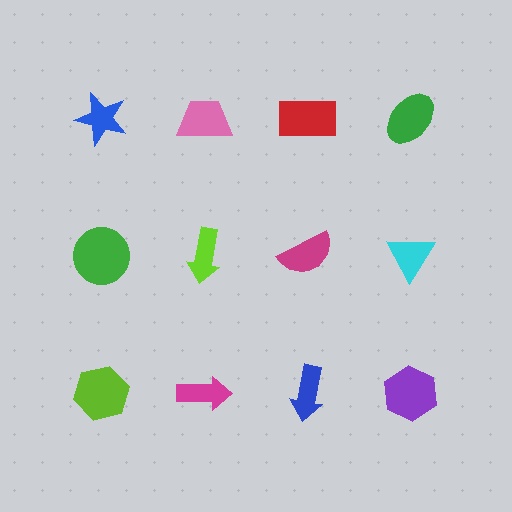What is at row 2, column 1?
A green circle.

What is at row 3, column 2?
A magenta arrow.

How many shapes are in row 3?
4 shapes.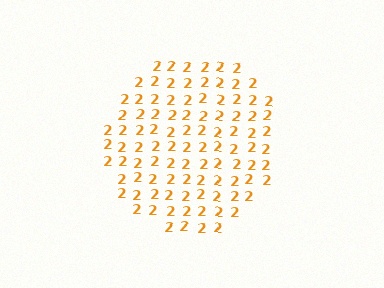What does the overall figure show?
The overall figure shows a circle.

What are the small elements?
The small elements are digit 2's.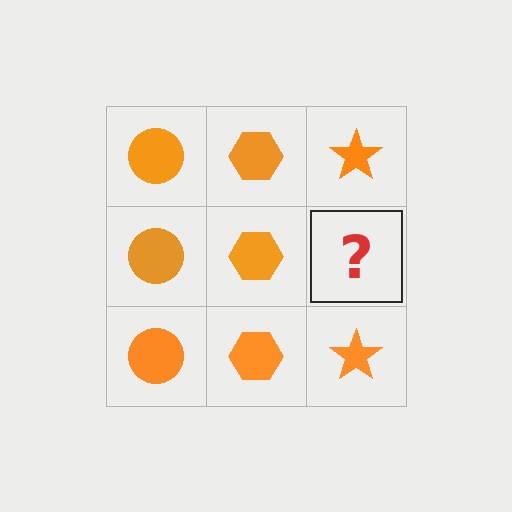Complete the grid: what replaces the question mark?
The question mark should be replaced with an orange star.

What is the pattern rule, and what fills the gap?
The rule is that each column has a consistent shape. The gap should be filled with an orange star.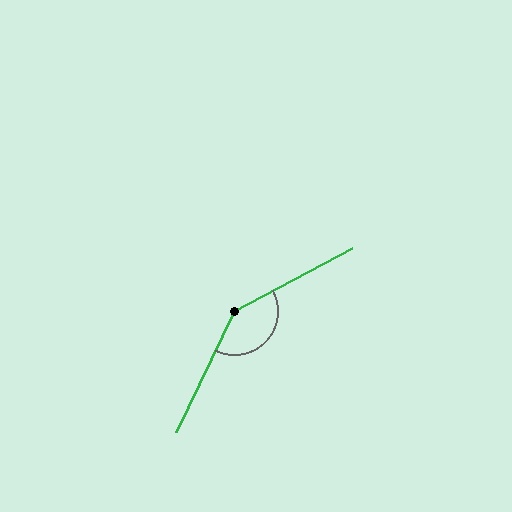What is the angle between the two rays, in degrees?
Approximately 144 degrees.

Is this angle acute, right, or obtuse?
It is obtuse.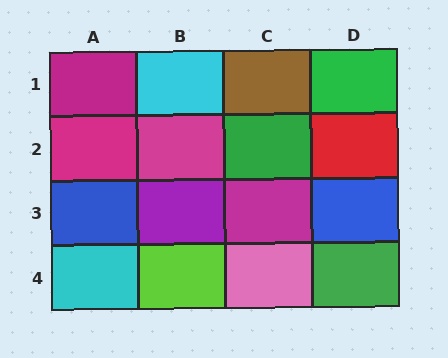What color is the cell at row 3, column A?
Blue.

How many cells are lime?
1 cell is lime.